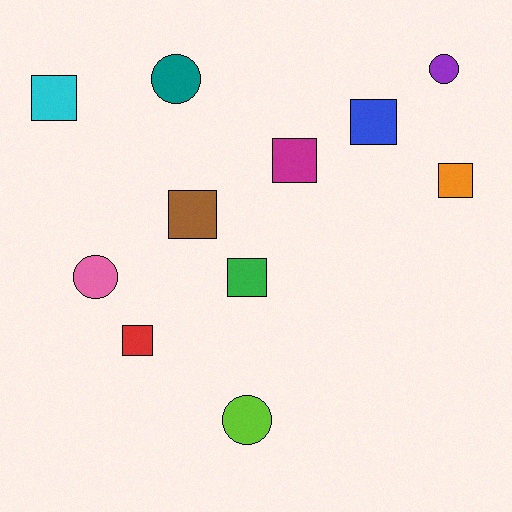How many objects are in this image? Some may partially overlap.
There are 11 objects.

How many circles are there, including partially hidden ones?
There are 4 circles.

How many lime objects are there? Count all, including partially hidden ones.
There is 1 lime object.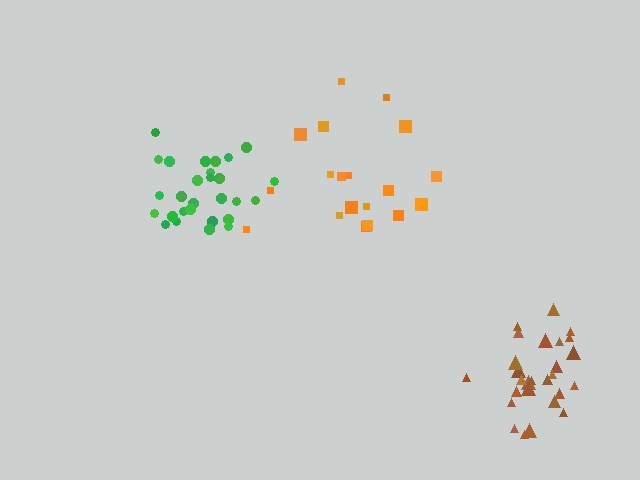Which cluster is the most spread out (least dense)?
Orange.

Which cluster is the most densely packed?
Green.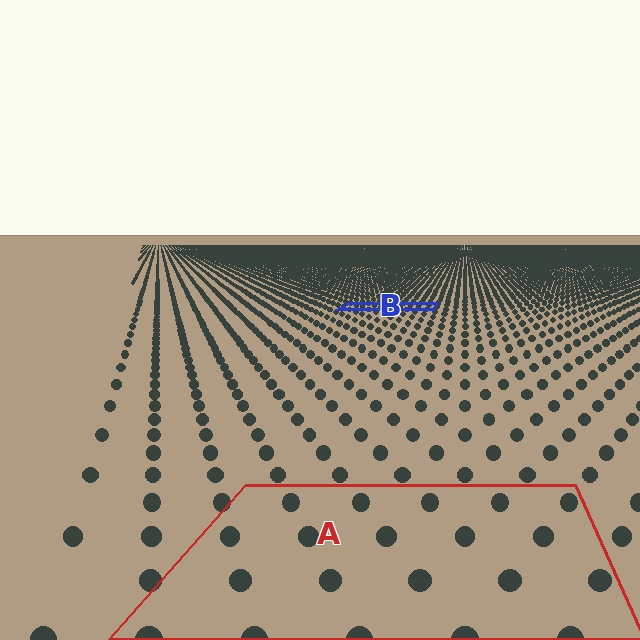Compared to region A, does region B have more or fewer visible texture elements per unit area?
Region B has more texture elements per unit area — they are packed more densely because it is farther away.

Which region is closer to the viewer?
Region A is closer. The texture elements there are larger and more spread out.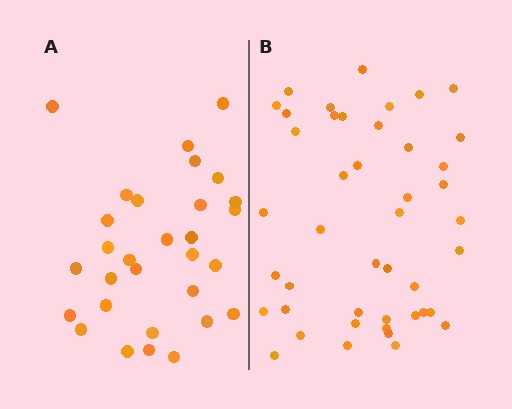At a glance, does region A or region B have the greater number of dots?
Region B (the right region) has more dots.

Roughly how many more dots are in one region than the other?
Region B has approximately 15 more dots than region A.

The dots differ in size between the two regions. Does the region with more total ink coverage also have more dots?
No. Region A has more total ink coverage because its dots are larger, but region B actually contains more individual dots. Total area can be misleading — the number of items is what matters here.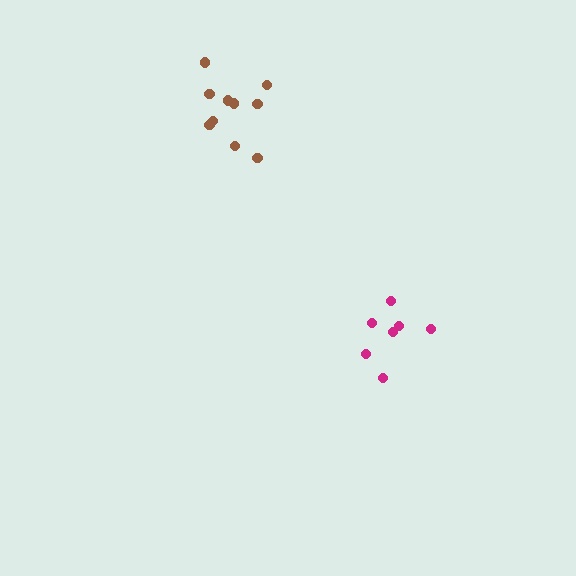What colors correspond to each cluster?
The clusters are colored: magenta, brown.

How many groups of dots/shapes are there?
There are 2 groups.